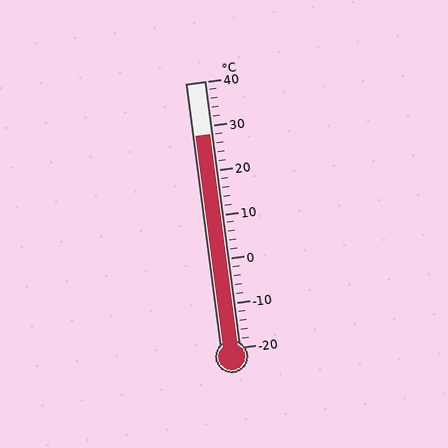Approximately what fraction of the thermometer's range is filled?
The thermometer is filled to approximately 80% of its range.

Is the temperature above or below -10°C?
The temperature is above -10°C.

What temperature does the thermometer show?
The thermometer shows approximately 28°C.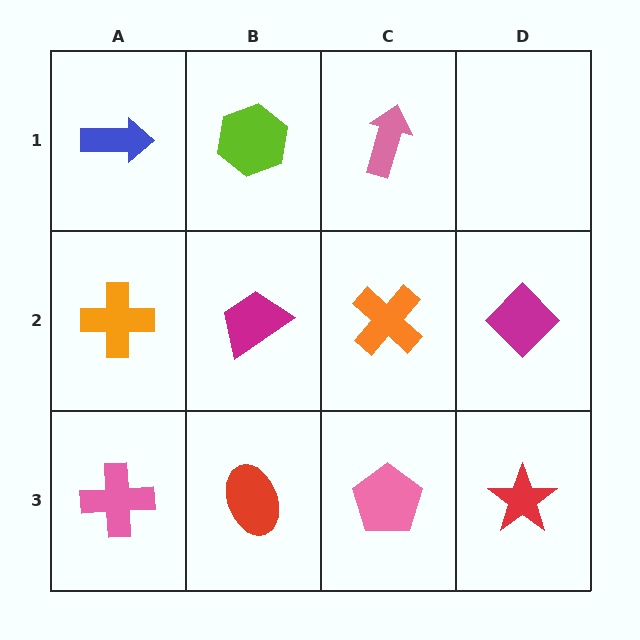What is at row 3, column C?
A pink pentagon.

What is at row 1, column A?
A blue arrow.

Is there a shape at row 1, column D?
No, that cell is empty.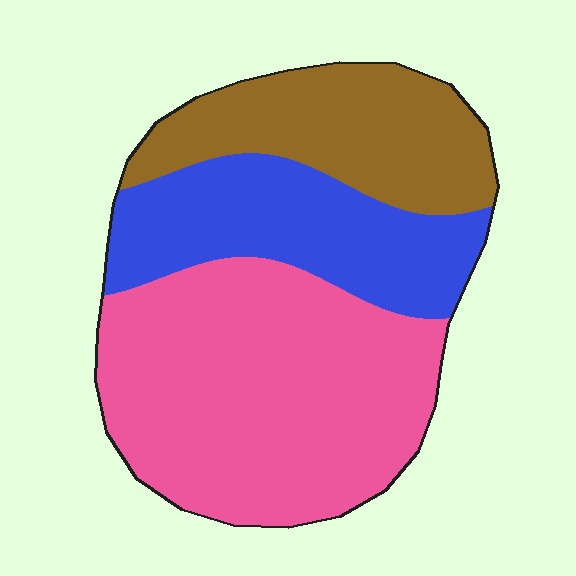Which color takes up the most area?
Pink, at roughly 50%.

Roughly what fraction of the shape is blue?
Blue takes up about one quarter (1/4) of the shape.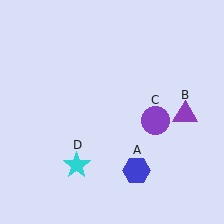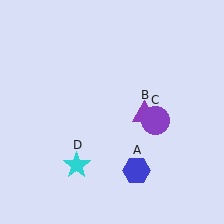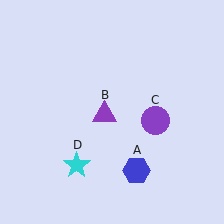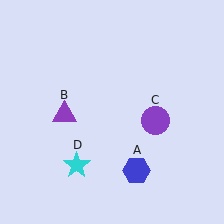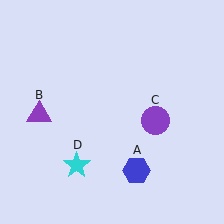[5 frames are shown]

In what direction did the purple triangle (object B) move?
The purple triangle (object B) moved left.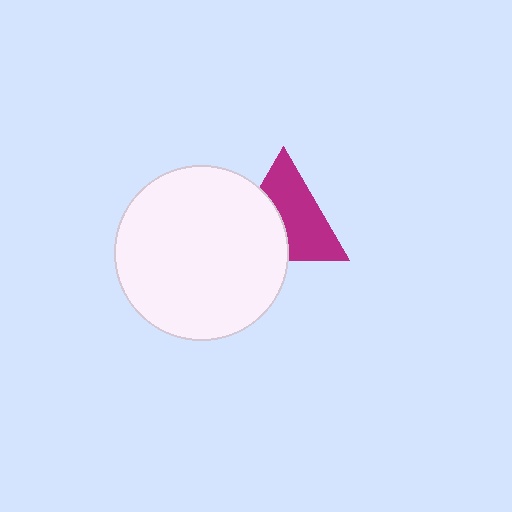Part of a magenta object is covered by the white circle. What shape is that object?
It is a triangle.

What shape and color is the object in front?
The object in front is a white circle.